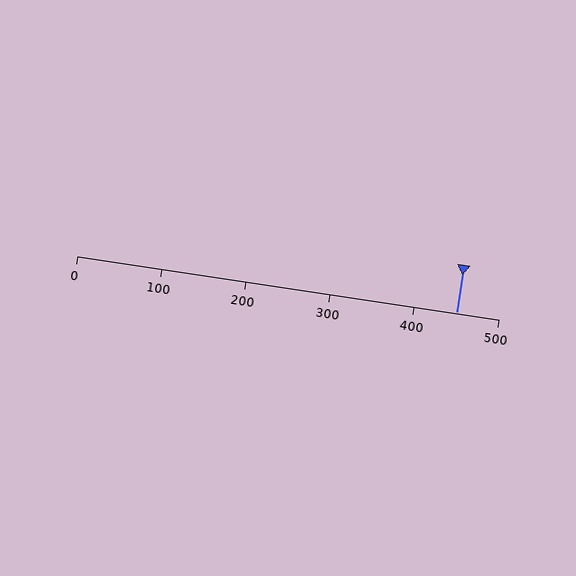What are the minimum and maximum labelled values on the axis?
The axis runs from 0 to 500.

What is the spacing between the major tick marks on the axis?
The major ticks are spaced 100 apart.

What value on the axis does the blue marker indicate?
The marker indicates approximately 450.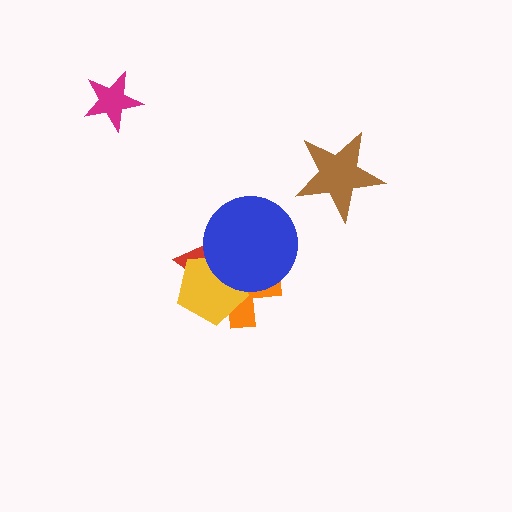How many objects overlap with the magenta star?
0 objects overlap with the magenta star.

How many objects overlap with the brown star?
0 objects overlap with the brown star.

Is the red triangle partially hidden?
Yes, it is partially covered by another shape.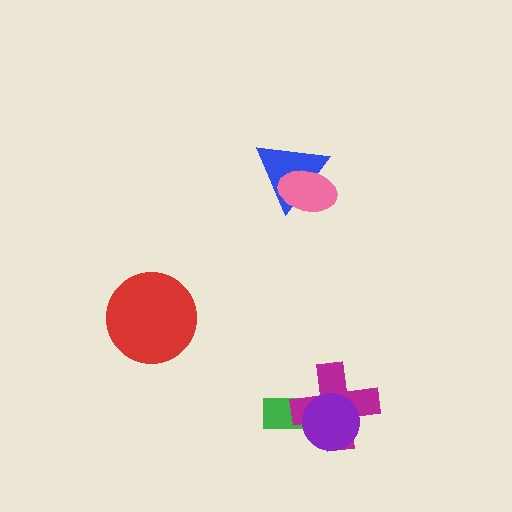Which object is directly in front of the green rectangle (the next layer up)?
The magenta cross is directly in front of the green rectangle.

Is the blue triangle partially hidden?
Yes, it is partially covered by another shape.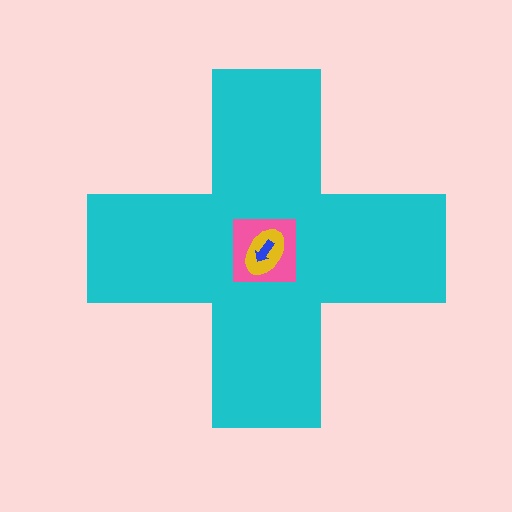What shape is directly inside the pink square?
The yellow ellipse.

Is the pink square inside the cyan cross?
Yes.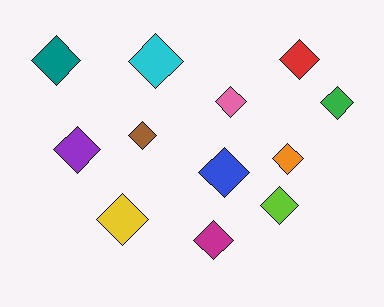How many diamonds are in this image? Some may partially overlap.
There are 12 diamonds.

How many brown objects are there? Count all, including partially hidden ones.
There is 1 brown object.